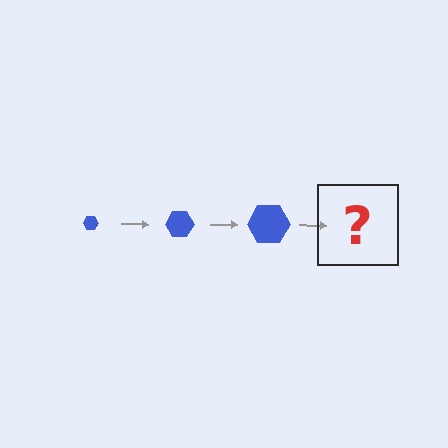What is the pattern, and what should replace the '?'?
The pattern is that the hexagon gets progressively larger each step. The '?' should be a blue hexagon, larger than the previous one.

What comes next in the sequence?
The next element should be a blue hexagon, larger than the previous one.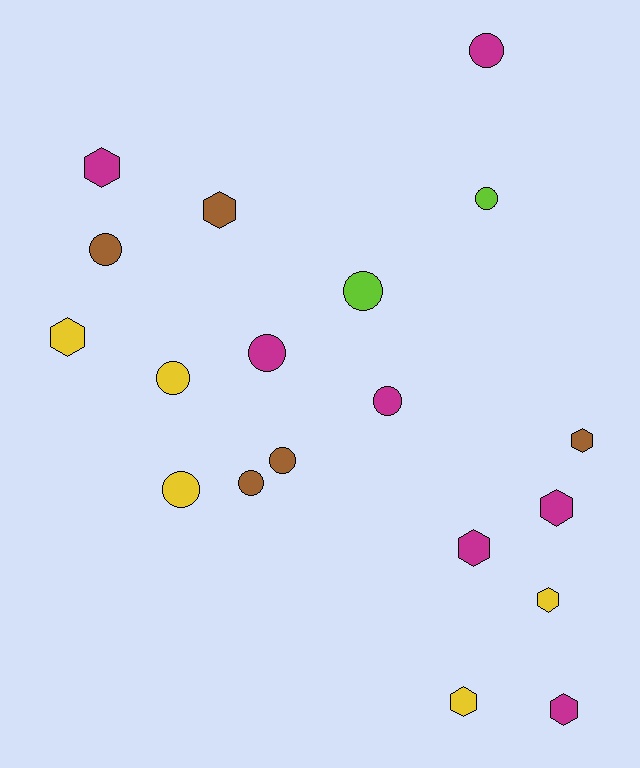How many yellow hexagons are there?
There are 3 yellow hexagons.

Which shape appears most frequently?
Circle, with 10 objects.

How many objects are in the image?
There are 19 objects.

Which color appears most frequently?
Magenta, with 7 objects.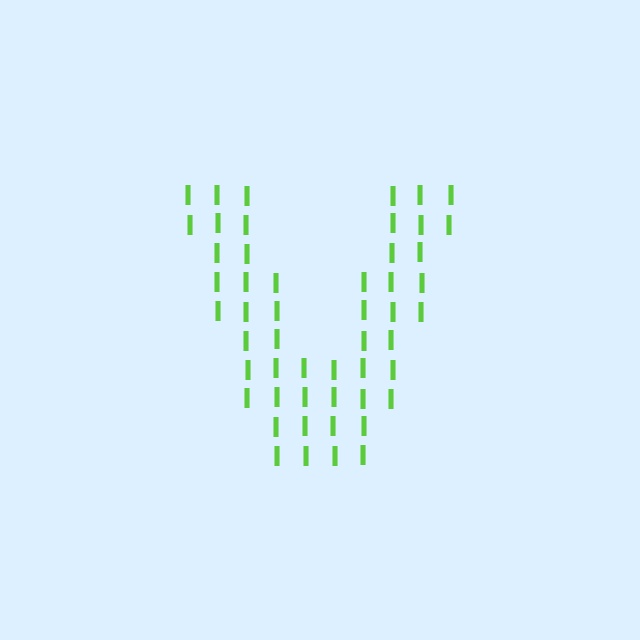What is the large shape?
The large shape is the letter V.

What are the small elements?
The small elements are letter I's.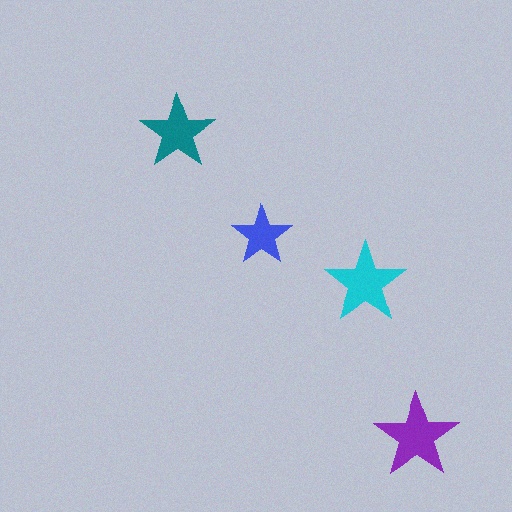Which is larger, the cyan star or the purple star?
The purple one.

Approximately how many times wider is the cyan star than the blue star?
About 1.5 times wider.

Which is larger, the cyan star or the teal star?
The cyan one.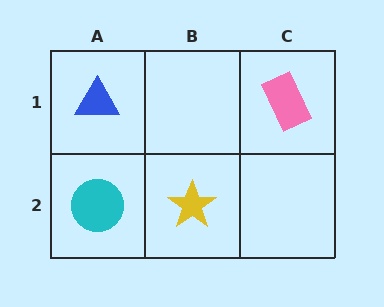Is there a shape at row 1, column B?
No, that cell is empty.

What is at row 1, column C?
A pink rectangle.